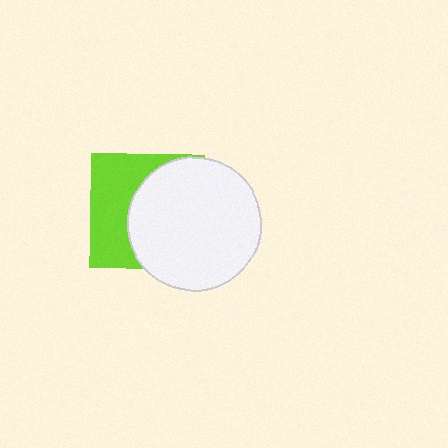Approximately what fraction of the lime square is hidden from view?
Roughly 57% of the lime square is hidden behind the white circle.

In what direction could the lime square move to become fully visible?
The lime square could move left. That would shift it out from behind the white circle entirely.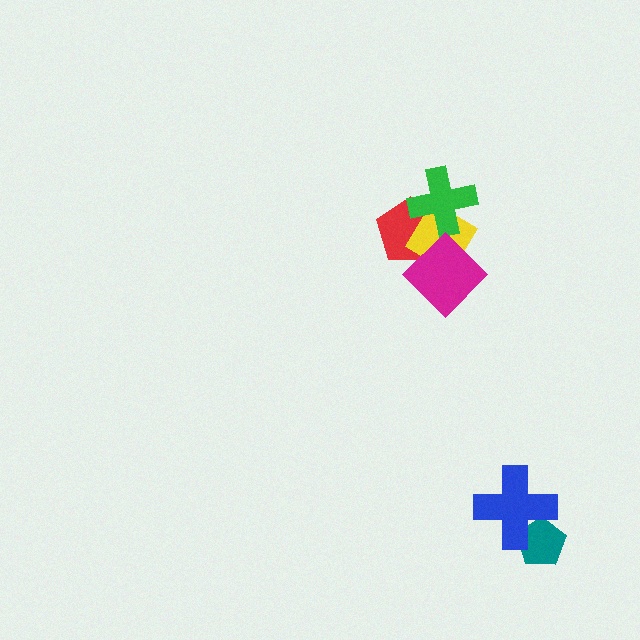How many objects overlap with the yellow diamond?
3 objects overlap with the yellow diamond.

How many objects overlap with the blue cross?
1 object overlaps with the blue cross.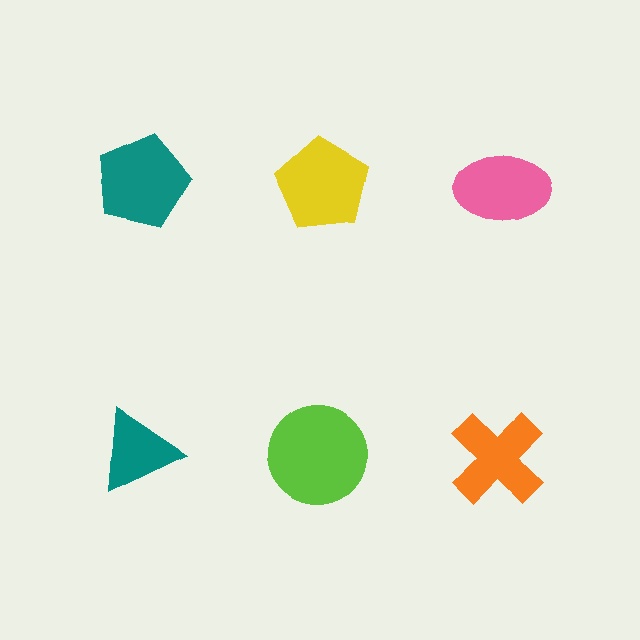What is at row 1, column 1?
A teal pentagon.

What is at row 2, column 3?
An orange cross.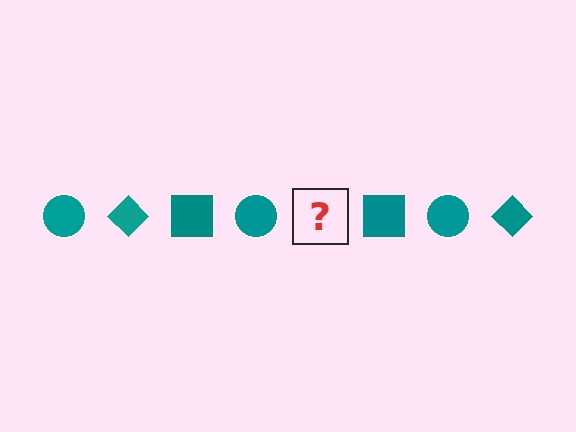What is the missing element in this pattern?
The missing element is a teal diamond.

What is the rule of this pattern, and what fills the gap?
The rule is that the pattern cycles through circle, diamond, square shapes in teal. The gap should be filled with a teal diamond.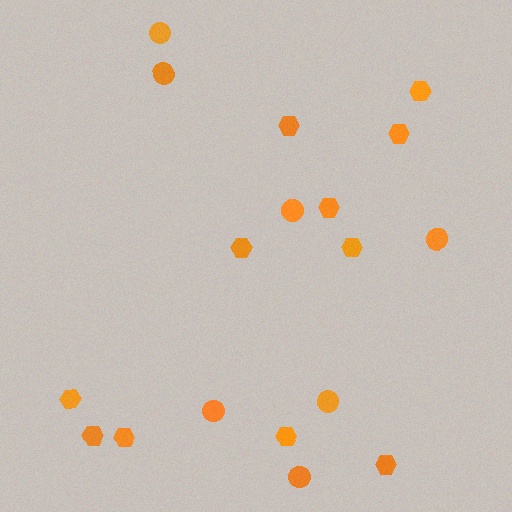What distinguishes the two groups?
There are 2 groups: one group of hexagons (11) and one group of circles (7).